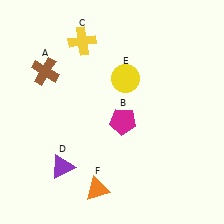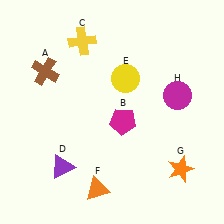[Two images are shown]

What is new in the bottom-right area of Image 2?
An orange star (G) was added in the bottom-right area of Image 2.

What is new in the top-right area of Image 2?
A magenta circle (H) was added in the top-right area of Image 2.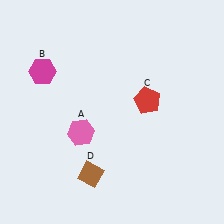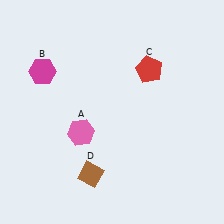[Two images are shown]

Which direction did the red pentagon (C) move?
The red pentagon (C) moved up.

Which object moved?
The red pentagon (C) moved up.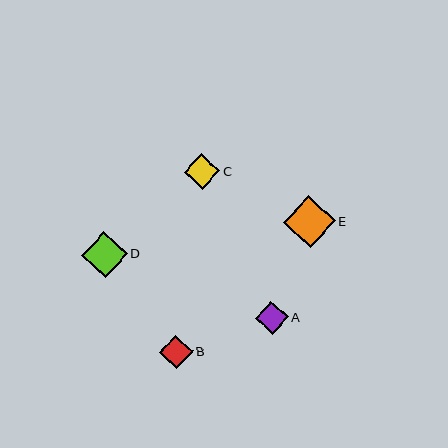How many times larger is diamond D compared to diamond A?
Diamond D is approximately 1.4 times the size of diamond A.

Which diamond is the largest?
Diamond E is the largest with a size of approximately 52 pixels.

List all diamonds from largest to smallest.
From largest to smallest: E, D, C, B, A.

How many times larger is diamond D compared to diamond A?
Diamond D is approximately 1.4 times the size of diamond A.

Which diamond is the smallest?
Diamond A is the smallest with a size of approximately 33 pixels.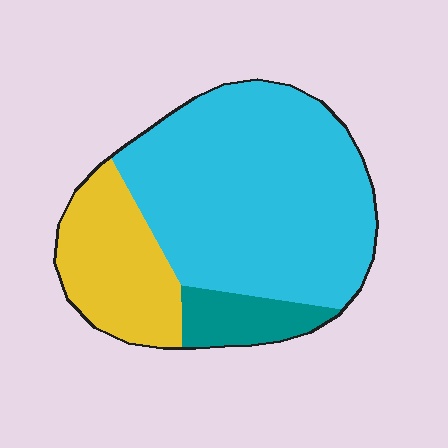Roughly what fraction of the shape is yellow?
Yellow takes up between a sixth and a third of the shape.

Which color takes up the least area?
Teal, at roughly 10%.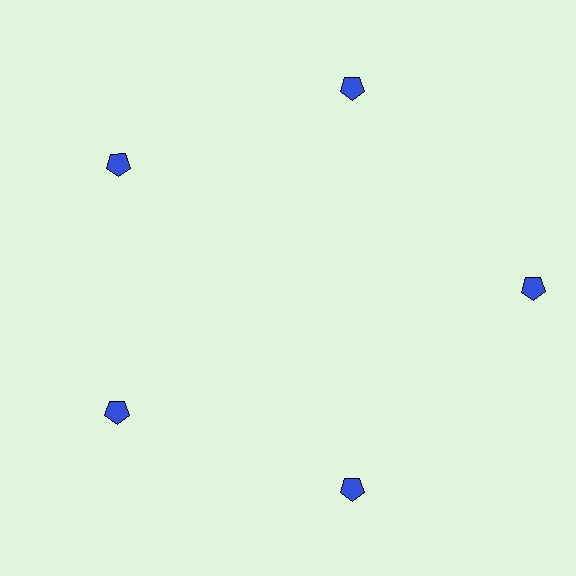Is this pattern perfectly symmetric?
No. The 5 blue pentagons are arranged in a ring, but one element near the 3 o'clock position is pushed outward from the center, breaking the 5-fold rotational symmetry.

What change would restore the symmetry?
The symmetry would be restored by moving it inward, back onto the ring so that all 5 pentagons sit at equal angles and equal distance from the center.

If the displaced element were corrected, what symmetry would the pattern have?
It would have 5-fold rotational symmetry — the pattern would map onto itself every 72 degrees.